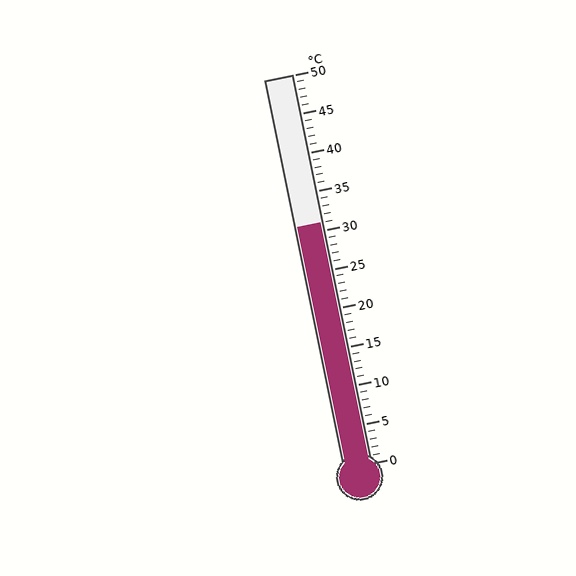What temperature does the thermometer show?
The thermometer shows approximately 31°C.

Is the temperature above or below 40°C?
The temperature is below 40°C.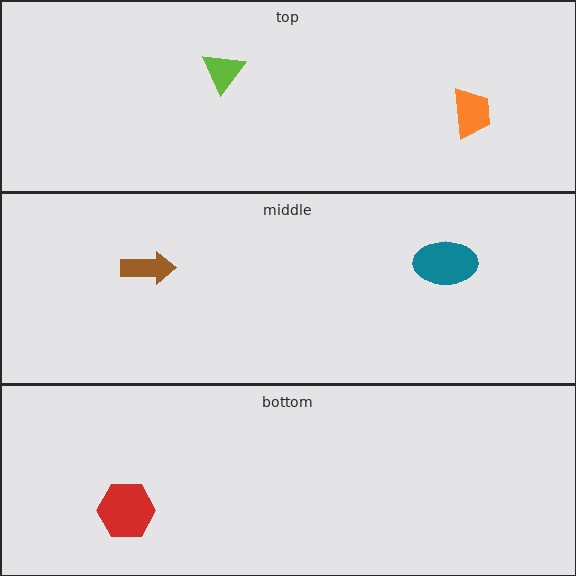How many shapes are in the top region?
2.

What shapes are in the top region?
The lime triangle, the orange trapezoid.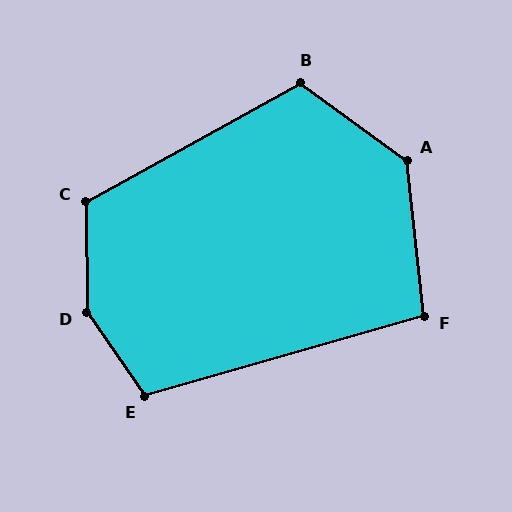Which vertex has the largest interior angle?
D, at approximately 145 degrees.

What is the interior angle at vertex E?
Approximately 109 degrees (obtuse).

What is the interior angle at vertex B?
Approximately 115 degrees (obtuse).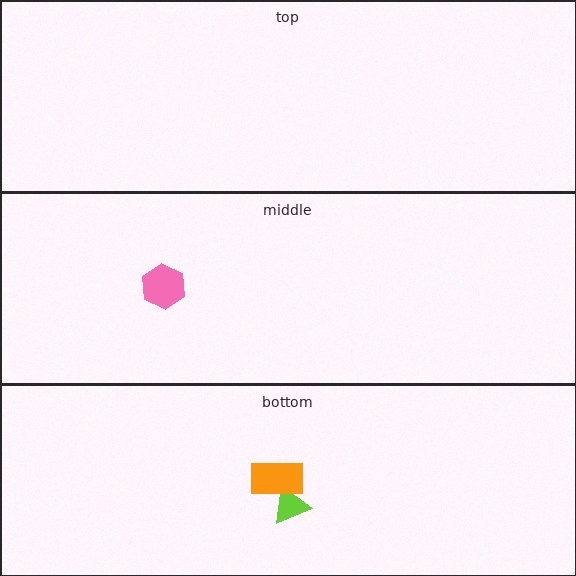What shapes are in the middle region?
The pink hexagon.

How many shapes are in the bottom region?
2.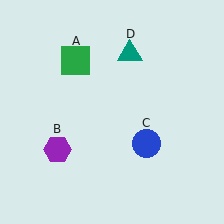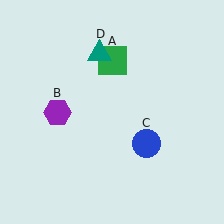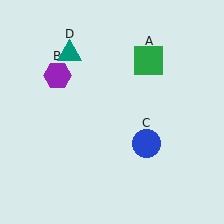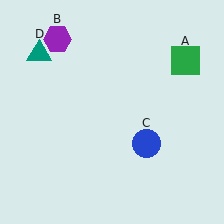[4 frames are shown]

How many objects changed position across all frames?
3 objects changed position: green square (object A), purple hexagon (object B), teal triangle (object D).